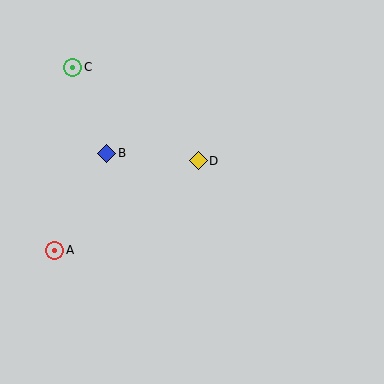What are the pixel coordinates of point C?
Point C is at (73, 67).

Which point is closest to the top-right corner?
Point D is closest to the top-right corner.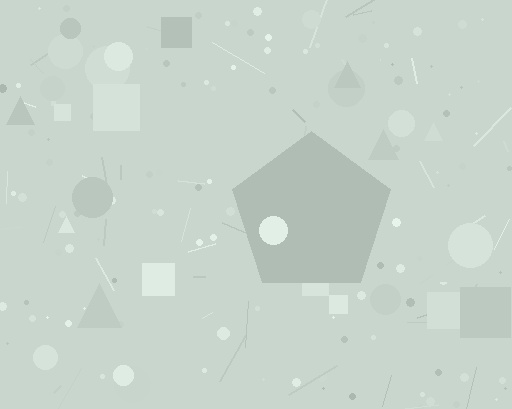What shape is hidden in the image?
A pentagon is hidden in the image.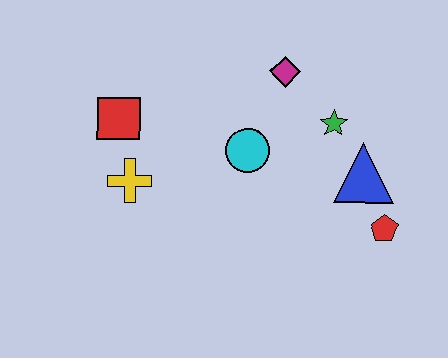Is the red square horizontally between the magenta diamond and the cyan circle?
No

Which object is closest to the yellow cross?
The red square is closest to the yellow cross.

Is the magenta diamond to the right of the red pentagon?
No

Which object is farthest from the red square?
The red pentagon is farthest from the red square.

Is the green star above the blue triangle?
Yes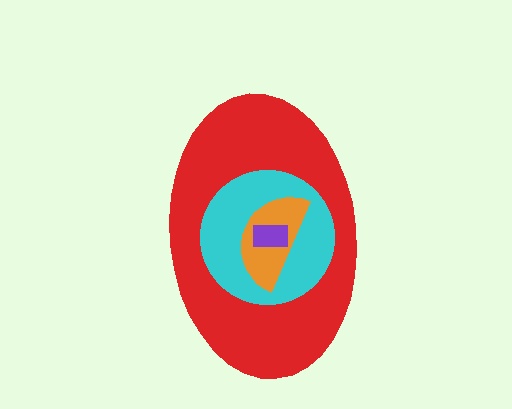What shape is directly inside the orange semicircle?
The purple rectangle.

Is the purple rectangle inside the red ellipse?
Yes.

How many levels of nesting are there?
4.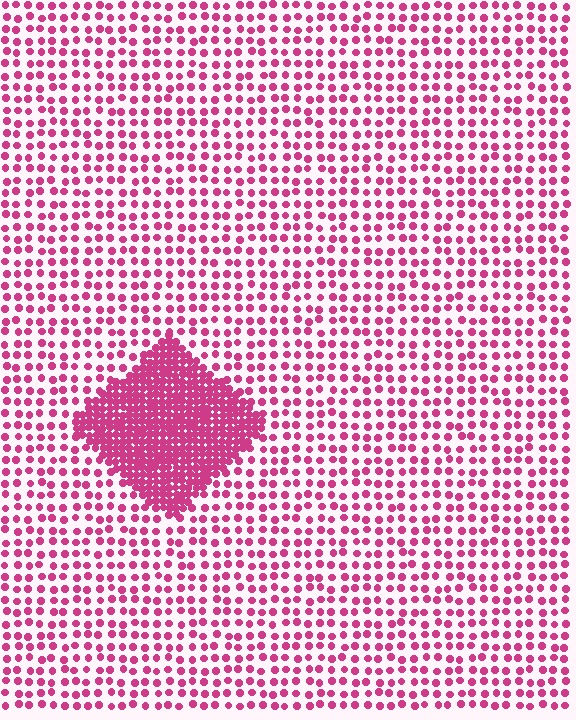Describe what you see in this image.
The image contains small magenta elements arranged at two different densities. A diamond-shaped region is visible where the elements are more densely packed than the surrounding area.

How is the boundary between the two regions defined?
The boundary is defined by a change in element density (approximately 3.1x ratio). All elements are the same color, size, and shape.